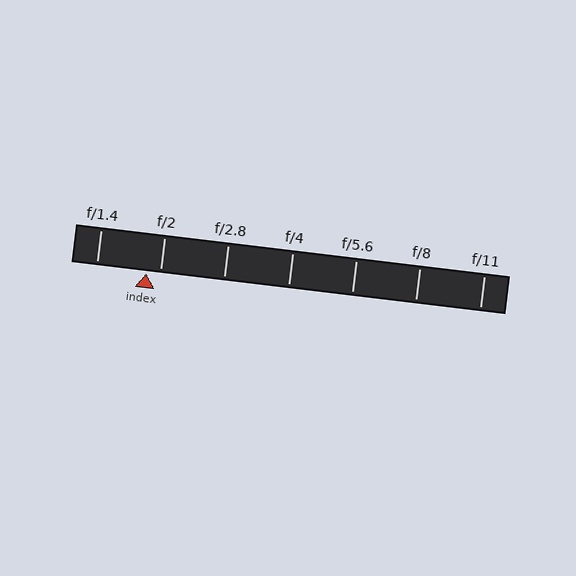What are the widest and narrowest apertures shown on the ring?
The widest aperture shown is f/1.4 and the narrowest is f/11.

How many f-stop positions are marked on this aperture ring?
There are 7 f-stop positions marked.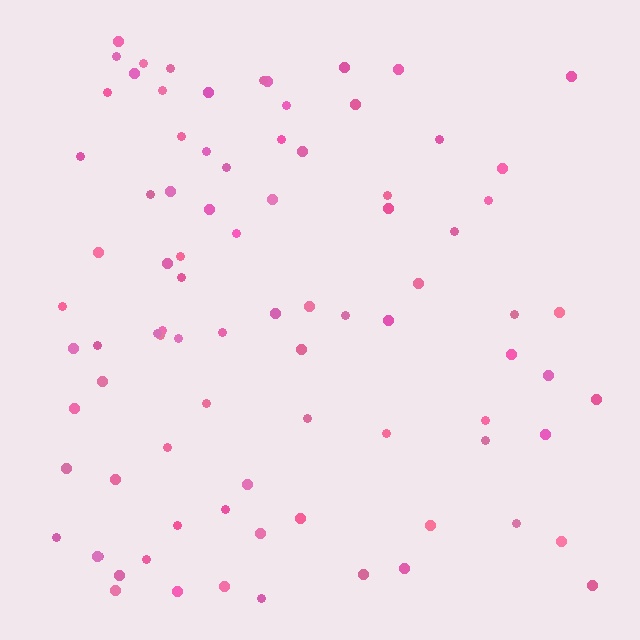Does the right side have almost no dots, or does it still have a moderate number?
Still a moderate number, just noticeably fewer than the left.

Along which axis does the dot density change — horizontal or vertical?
Horizontal.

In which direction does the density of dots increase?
From right to left, with the left side densest.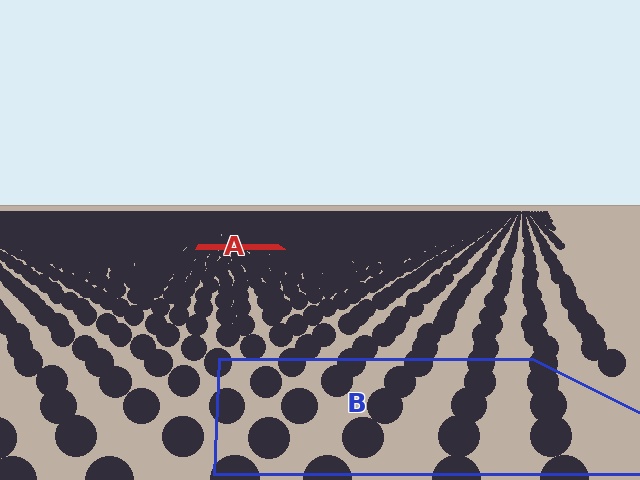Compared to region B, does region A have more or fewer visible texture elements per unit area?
Region A has more texture elements per unit area — they are packed more densely because it is farther away.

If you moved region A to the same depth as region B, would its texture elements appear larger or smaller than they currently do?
They would appear larger. At a closer depth, the same texture elements are projected at a bigger on-screen size.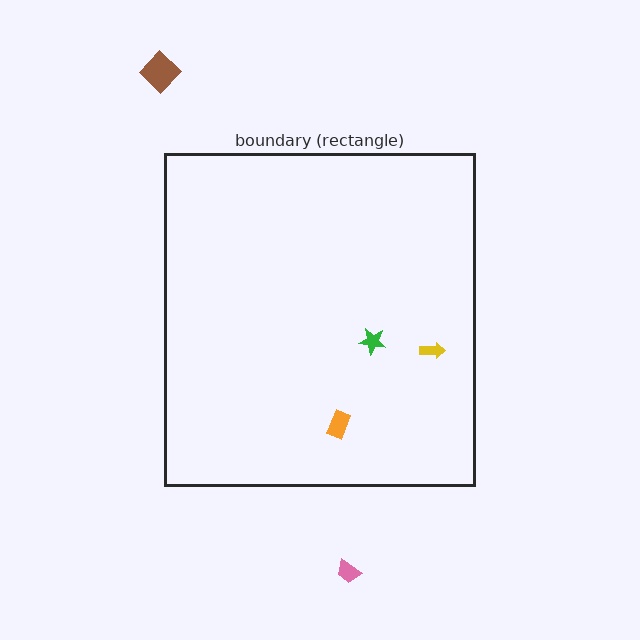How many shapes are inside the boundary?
3 inside, 2 outside.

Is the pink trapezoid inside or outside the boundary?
Outside.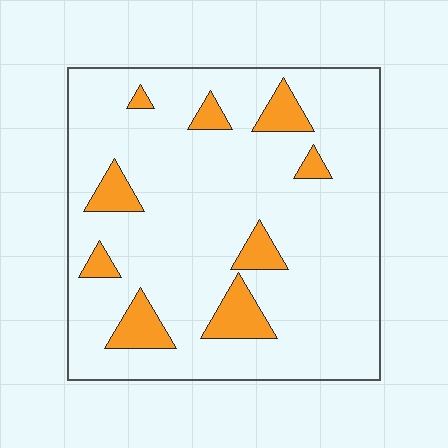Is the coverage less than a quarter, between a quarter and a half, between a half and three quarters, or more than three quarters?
Less than a quarter.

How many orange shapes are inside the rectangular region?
9.